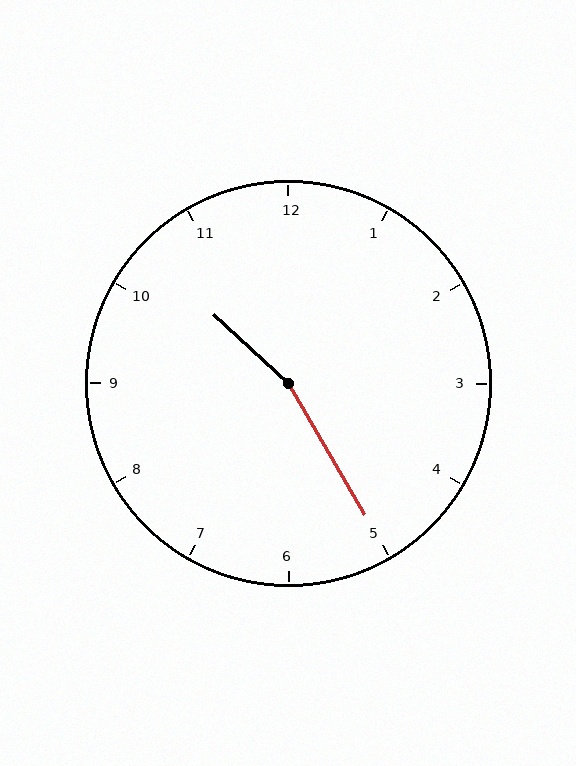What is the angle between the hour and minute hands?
Approximately 162 degrees.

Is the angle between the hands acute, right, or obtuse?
It is obtuse.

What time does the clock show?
10:25.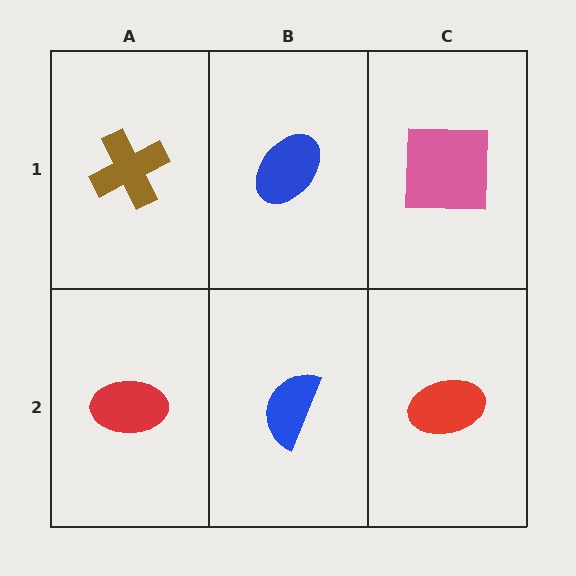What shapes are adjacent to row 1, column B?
A blue semicircle (row 2, column B), a brown cross (row 1, column A), a pink square (row 1, column C).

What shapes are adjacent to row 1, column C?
A red ellipse (row 2, column C), a blue ellipse (row 1, column B).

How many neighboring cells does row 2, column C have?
2.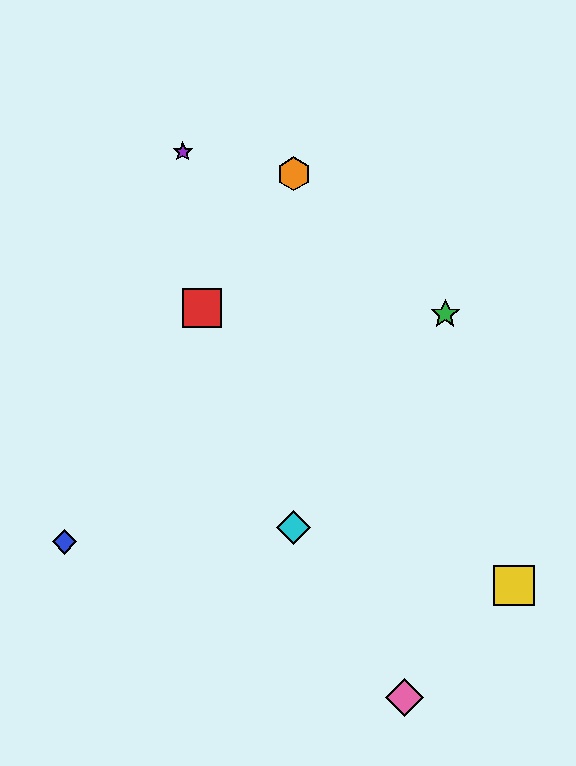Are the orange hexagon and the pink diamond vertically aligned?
No, the orange hexagon is at x≈294 and the pink diamond is at x≈405.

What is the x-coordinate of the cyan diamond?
The cyan diamond is at x≈294.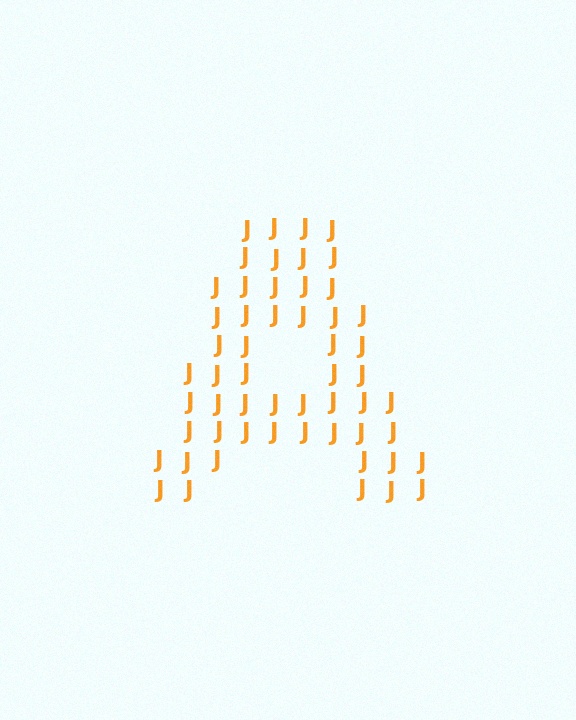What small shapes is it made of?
It is made of small letter J's.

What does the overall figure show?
The overall figure shows the letter A.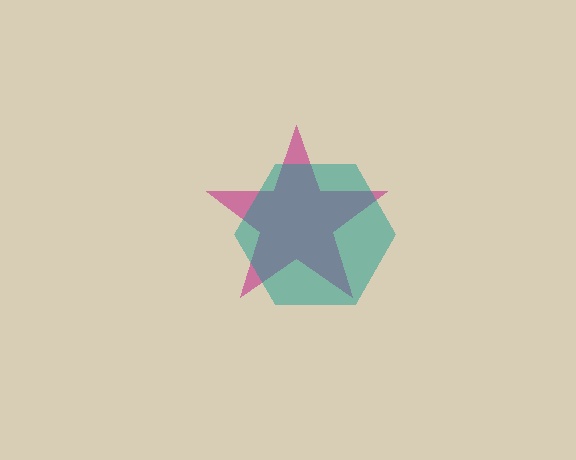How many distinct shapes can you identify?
There are 2 distinct shapes: a magenta star, a teal hexagon.